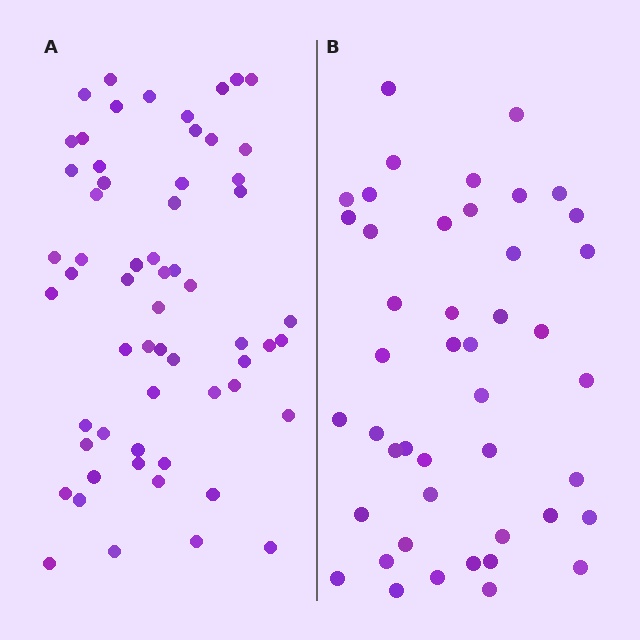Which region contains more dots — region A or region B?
Region A (the left region) has more dots.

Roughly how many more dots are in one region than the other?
Region A has approximately 15 more dots than region B.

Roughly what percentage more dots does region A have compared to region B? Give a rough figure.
About 35% more.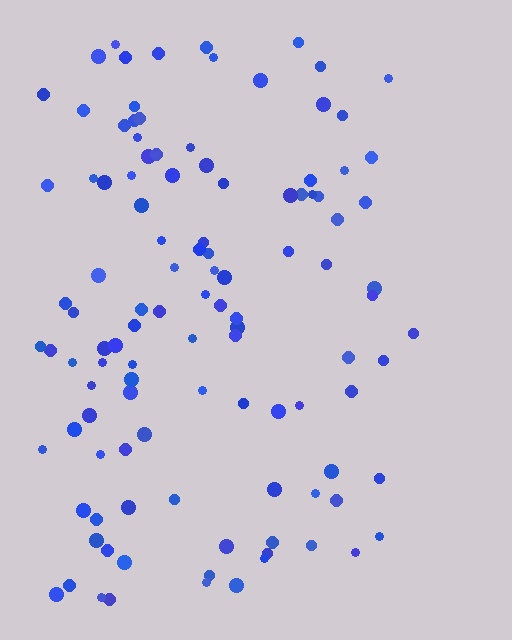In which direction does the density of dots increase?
From right to left, with the left side densest.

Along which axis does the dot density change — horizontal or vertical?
Horizontal.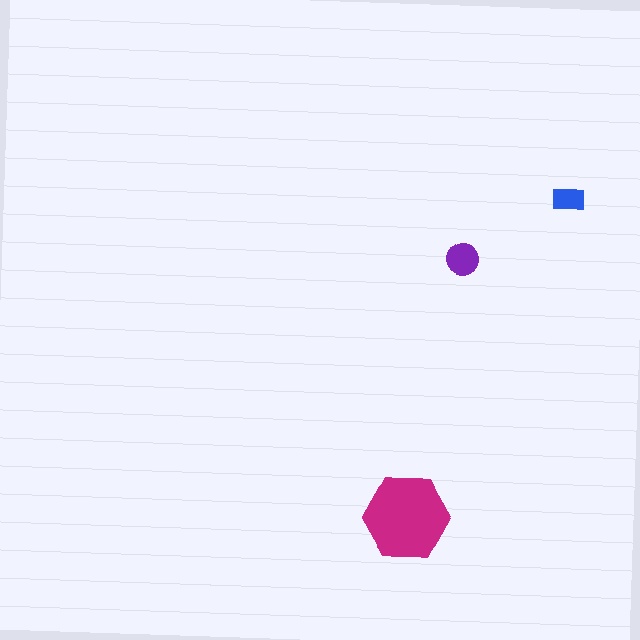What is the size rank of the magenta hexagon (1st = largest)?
1st.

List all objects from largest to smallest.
The magenta hexagon, the purple circle, the blue rectangle.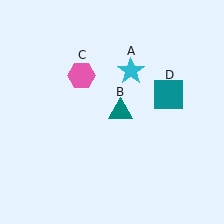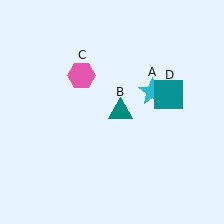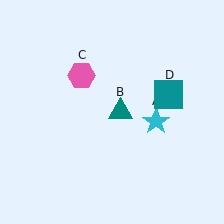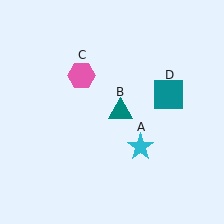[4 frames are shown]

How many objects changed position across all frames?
1 object changed position: cyan star (object A).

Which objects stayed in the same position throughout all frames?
Teal triangle (object B) and pink hexagon (object C) and teal square (object D) remained stationary.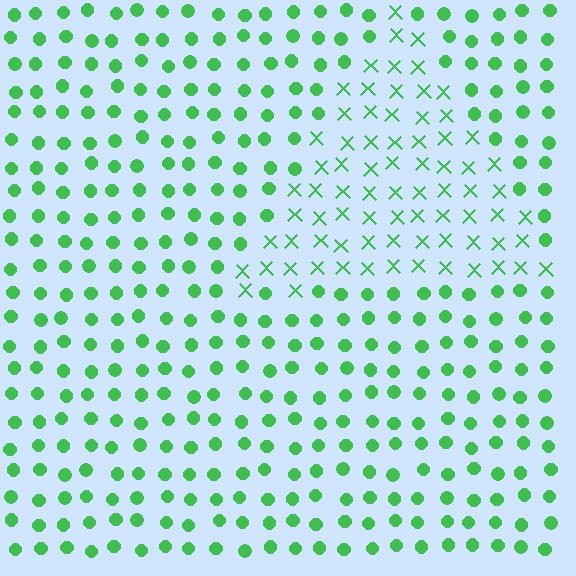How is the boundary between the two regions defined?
The boundary is defined by a change in element shape: X marks inside vs. circles outside. All elements share the same color and spacing.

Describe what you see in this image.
The image is filled with small green elements arranged in a uniform grid. A triangle-shaped region contains X marks, while the surrounding area contains circles. The boundary is defined purely by the change in element shape.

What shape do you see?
I see a triangle.